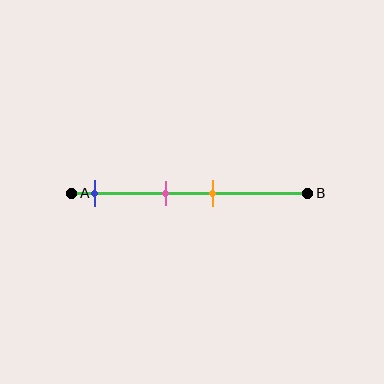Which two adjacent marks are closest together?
The pink and orange marks are the closest adjacent pair.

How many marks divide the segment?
There are 3 marks dividing the segment.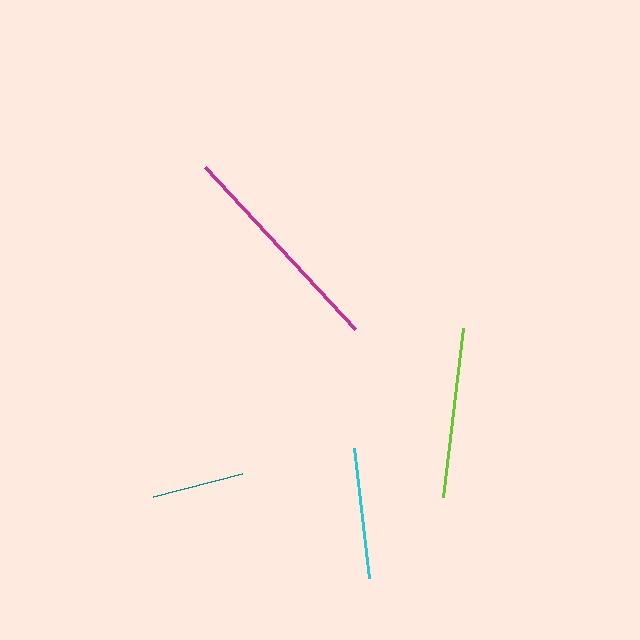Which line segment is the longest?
The magenta line is the longest at approximately 221 pixels.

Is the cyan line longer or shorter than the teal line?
The cyan line is longer than the teal line.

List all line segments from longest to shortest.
From longest to shortest: magenta, lime, cyan, teal.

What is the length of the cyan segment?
The cyan segment is approximately 131 pixels long.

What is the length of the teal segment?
The teal segment is approximately 93 pixels long.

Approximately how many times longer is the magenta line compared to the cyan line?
The magenta line is approximately 1.7 times the length of the cyan line.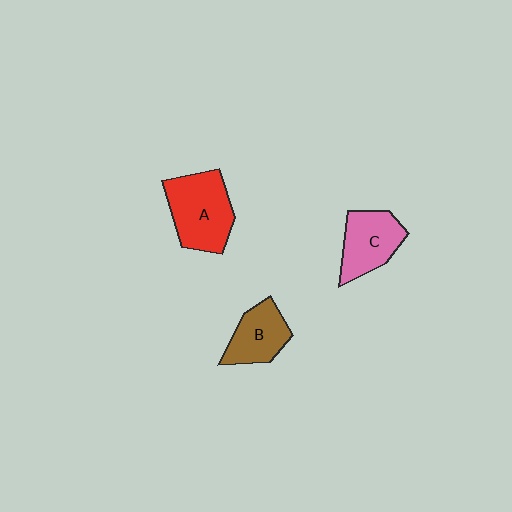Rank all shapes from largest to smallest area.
From largest to smallest: A (red), C (pink), B (brown).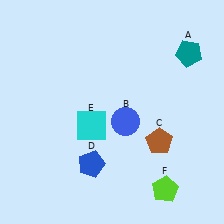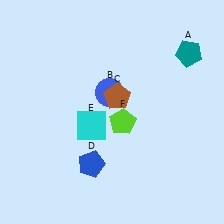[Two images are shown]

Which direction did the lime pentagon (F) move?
The lime pentagon (F) moved up.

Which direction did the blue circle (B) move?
The blue circle (B) moved up.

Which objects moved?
The objects that moved are: the blue circle (B), the brown pentagon (C), the lime pentagon (F).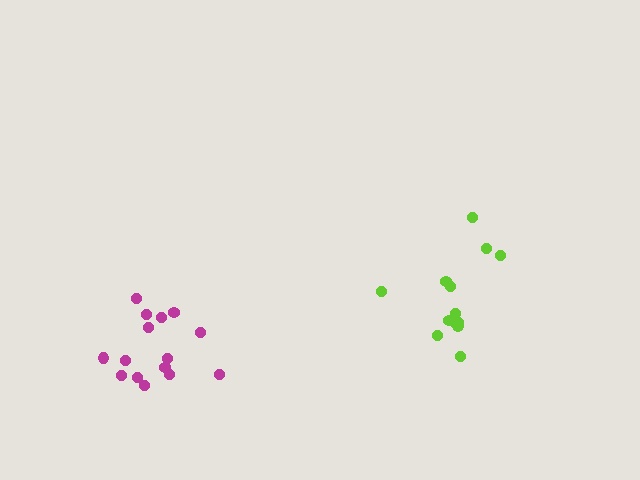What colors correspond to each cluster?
The clusters are colored: magenta, lime.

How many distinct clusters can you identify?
There are 2 distinct clusters.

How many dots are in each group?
Group 1: 15 dots, Group 2: 13 dots (28 total).